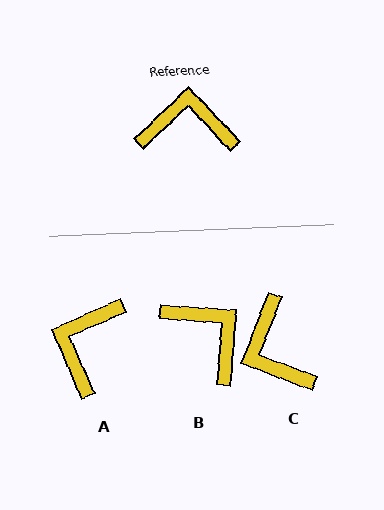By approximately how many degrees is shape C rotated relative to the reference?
Approximately 116 degrees counter-clockwise.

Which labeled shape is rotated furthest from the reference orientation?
C, about 116 degrees away.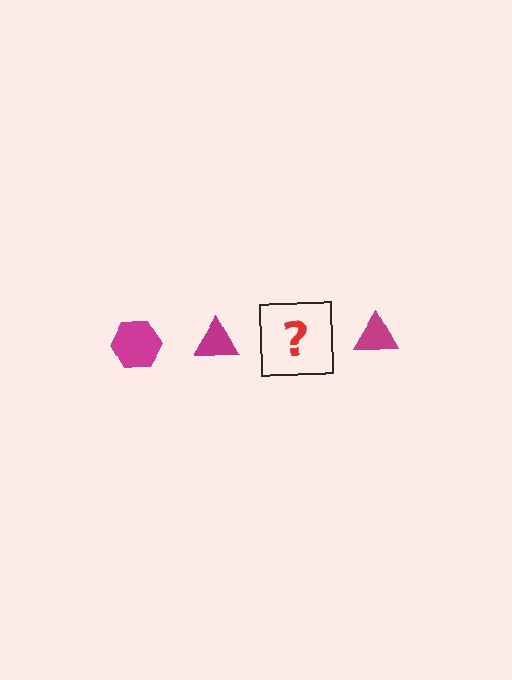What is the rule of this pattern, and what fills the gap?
The rule is that the pattern cycles through hexagon, triangle shapes in magenta. The gap should be filled with a magenta hexagon.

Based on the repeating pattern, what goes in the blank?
The blank should be a magenta hexagon.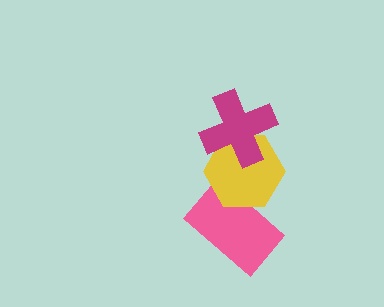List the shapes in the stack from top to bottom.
From top to bottom: the magenta cross, the yellow hexagon, the pink rectangle.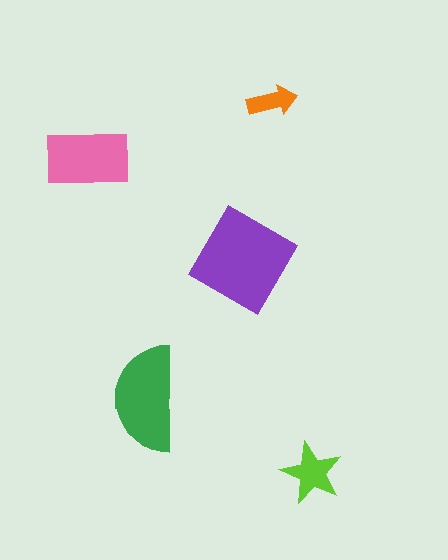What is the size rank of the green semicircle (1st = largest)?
2nd.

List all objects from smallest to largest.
The orange arrow, the lime star, the pink rectangle, the green semicircle, the purple diamond.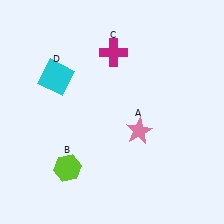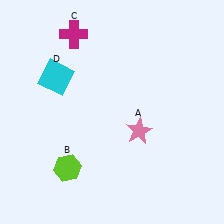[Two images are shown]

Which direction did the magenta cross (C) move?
The magenta cross (C) moved left.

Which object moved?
The magenta cross (C) moved left.